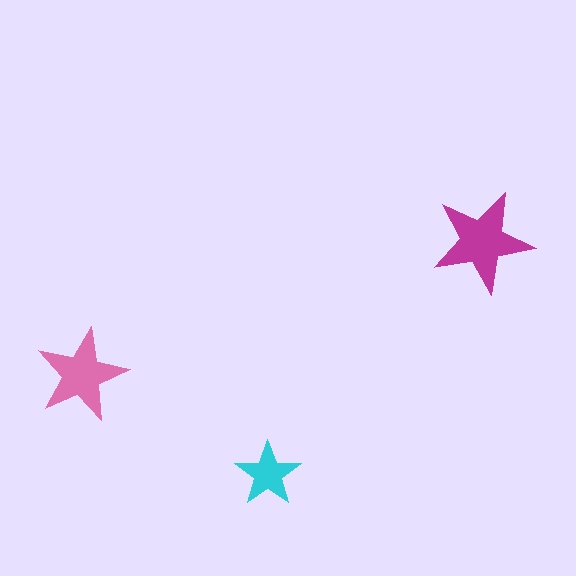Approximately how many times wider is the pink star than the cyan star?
About 1.5 times wider.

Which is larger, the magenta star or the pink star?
The magenta one.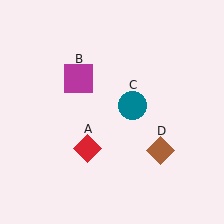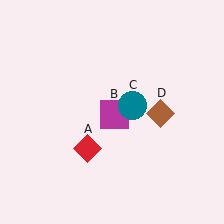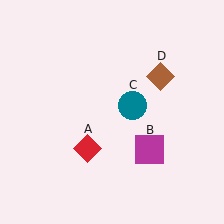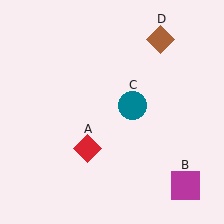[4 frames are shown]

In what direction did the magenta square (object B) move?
The magenta square (object B) moved down and to the right.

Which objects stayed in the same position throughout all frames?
Red diamond (object A) and teal circle (object C) remained stationary.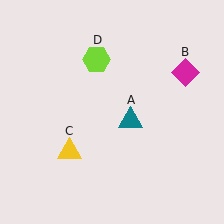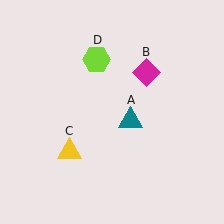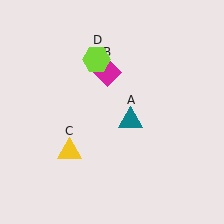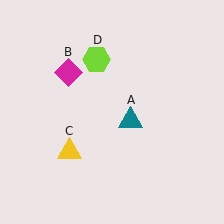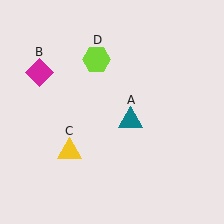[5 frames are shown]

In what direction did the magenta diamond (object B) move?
The magenta diamond (object B) moved left.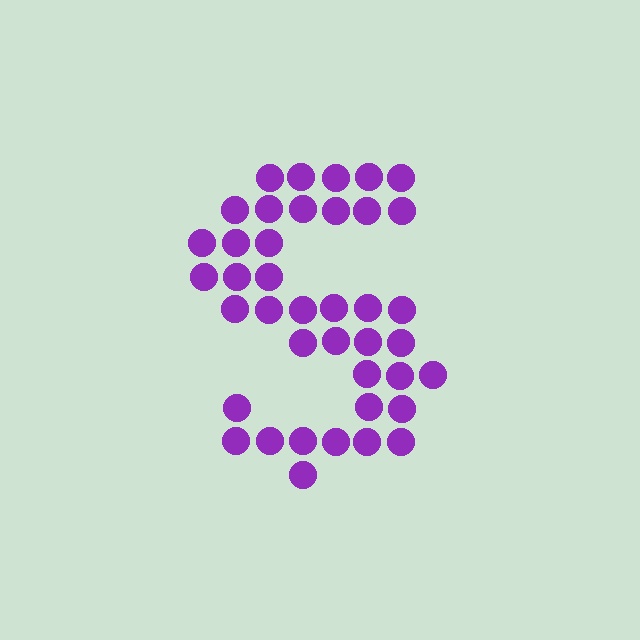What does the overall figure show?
The overall figure shows the letter S.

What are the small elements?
The small elements are circles.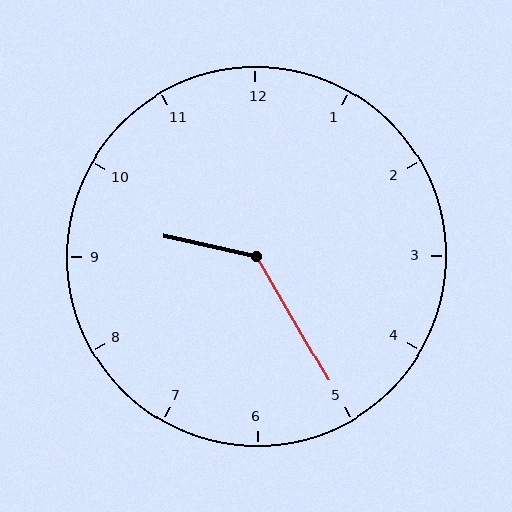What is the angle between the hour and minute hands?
Approximately 132 degrees.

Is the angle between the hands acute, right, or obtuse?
It is obtuse.